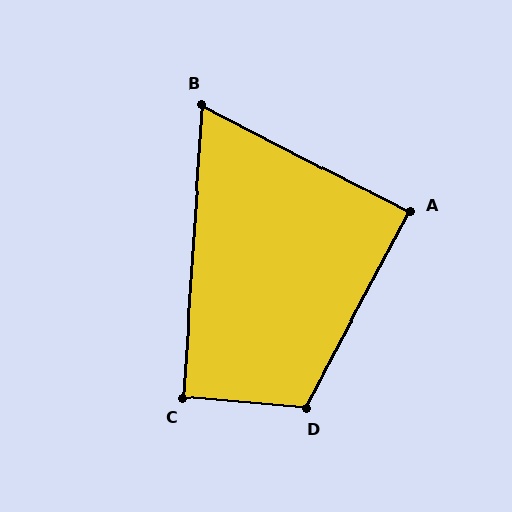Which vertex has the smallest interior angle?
B, at approximately 67 degrees.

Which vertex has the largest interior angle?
D, at approximately 113 degrees.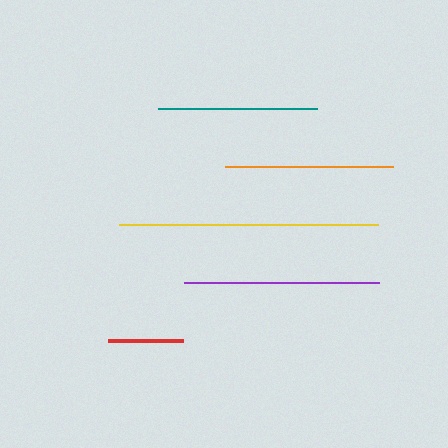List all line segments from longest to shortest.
From longest to shortest: yellow, purple, orange, teal, red.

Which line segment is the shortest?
The red line is the shortest at approximately 75 pixels.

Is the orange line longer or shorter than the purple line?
The purple line is longer than the orange line.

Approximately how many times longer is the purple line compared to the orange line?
The purple line is approximately 1.2 times the length of the orange line.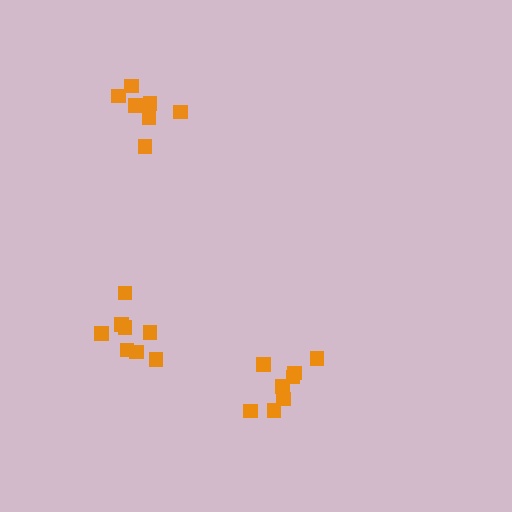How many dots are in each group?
Group 1: 8 dots, Group 2: 8 dots, Group 3: 7 dots (23 total).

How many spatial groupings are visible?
There are 3 spatial groupings.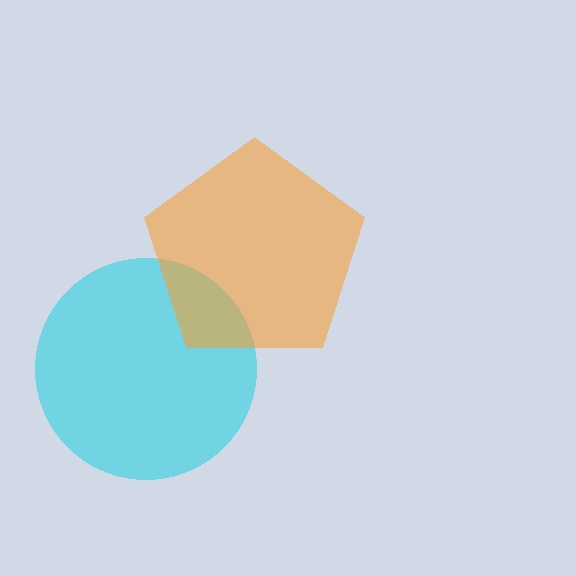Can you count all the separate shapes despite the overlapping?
Yes, there are 2 separate shapes.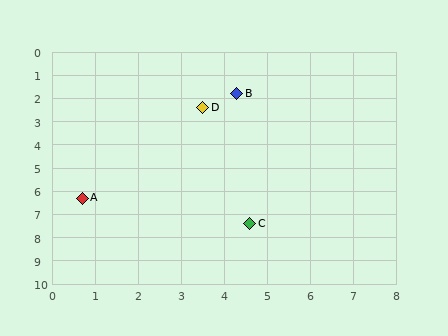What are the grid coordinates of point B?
Point B is at approximately (4.3, 1.8).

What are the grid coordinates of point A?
Point A is at approximately (0.7, 6.3).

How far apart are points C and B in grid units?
Points C and B are about 5.6 grid units apart.